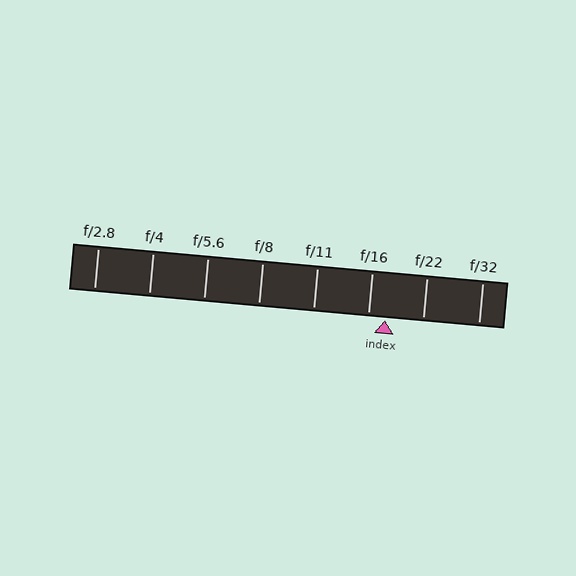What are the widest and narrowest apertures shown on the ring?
The widest aperture shown is f/2.8 and the narrowest is f/32.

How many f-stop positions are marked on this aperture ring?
There are 8 f-stop positions marked.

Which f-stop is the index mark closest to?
The index mark is closest to f/16.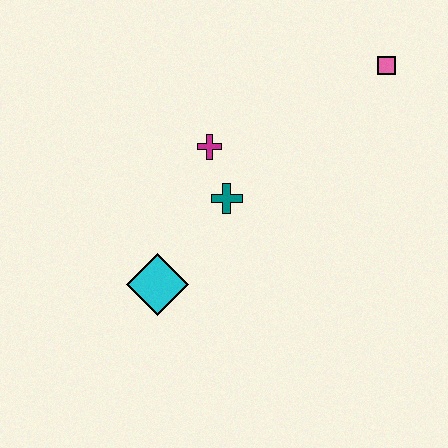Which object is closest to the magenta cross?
The teal cross is closest to the magenta cross.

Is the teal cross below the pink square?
Yes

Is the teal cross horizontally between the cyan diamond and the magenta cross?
No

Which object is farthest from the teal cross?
The pink square is farthest from the teal cross.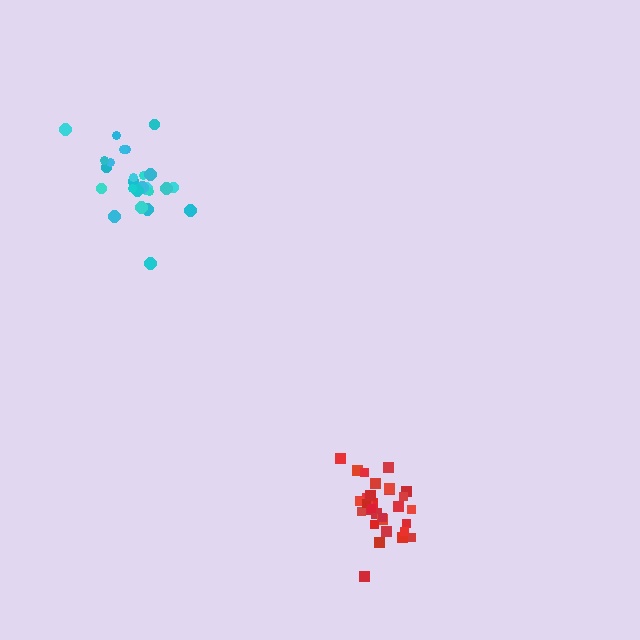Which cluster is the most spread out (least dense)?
Cyan.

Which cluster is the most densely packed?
Red.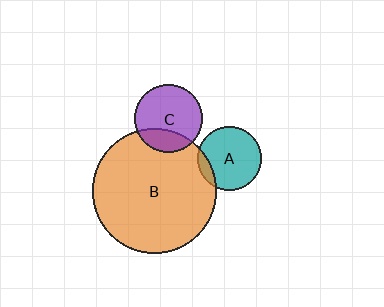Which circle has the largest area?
Circle B (orange).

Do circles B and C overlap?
Yes.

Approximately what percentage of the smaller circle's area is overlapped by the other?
Approximately 25%.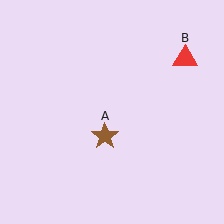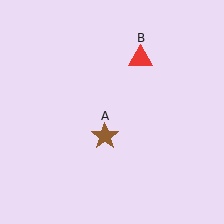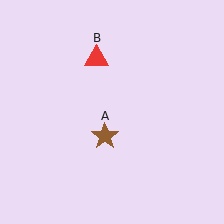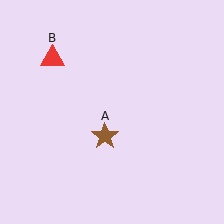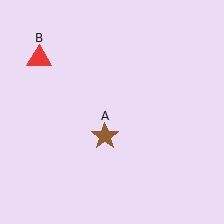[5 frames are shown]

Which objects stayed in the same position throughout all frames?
Brown star (object A) remained stationary.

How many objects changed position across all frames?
1 object changed position: red triangle (object B).